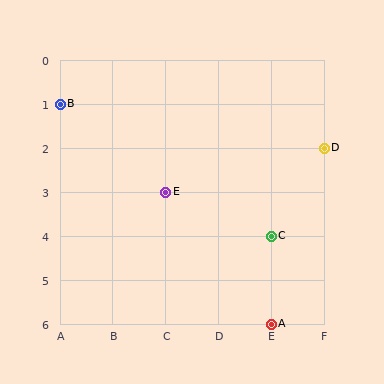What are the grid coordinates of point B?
Point B is at grid coordinates (A, 1).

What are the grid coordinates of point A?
Point A is at grid coordinates (E, 6).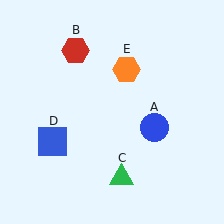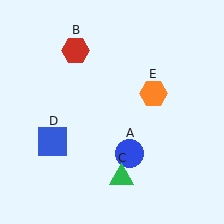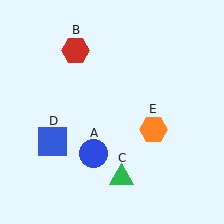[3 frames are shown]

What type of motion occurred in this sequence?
The blue circle (object A), orange hexagon (object E) rotated clockwise around the center of the scene.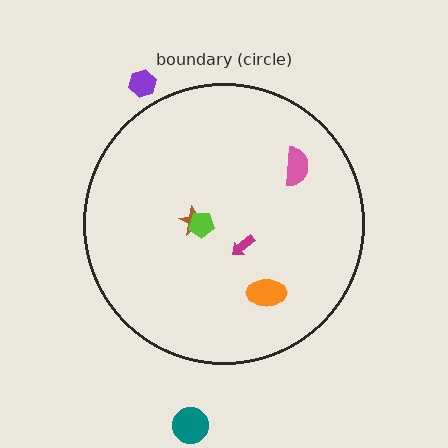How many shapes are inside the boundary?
5 inside, 2 outside.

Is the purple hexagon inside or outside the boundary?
Outside.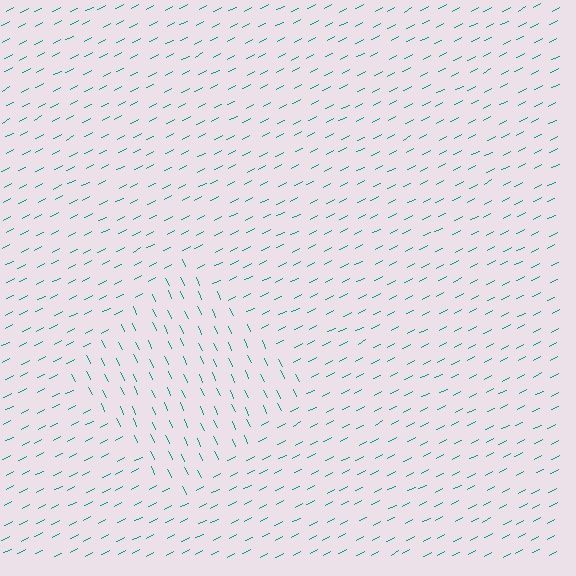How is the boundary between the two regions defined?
The boundary is defined purely by a change in line orientation (approximately 88 degrees difference). All lines are the same color and thickness.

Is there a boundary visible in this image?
Yes, there is a texture boundary formed by a change in line orientation.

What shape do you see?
I see a diamond.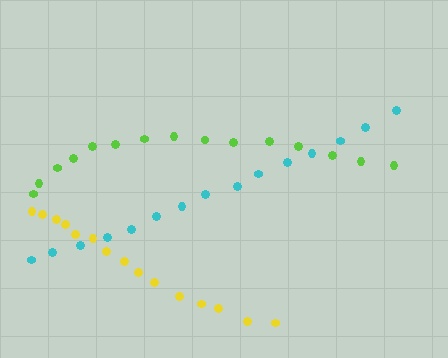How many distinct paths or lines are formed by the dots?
There are 3 distinct paths.